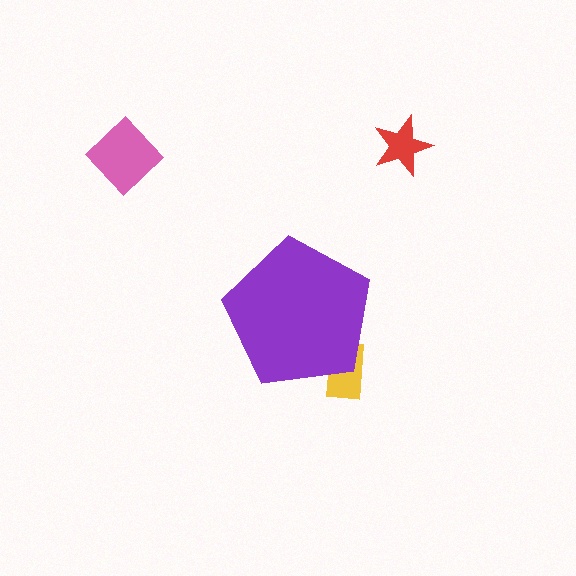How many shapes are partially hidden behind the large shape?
1 shape is partially hidden.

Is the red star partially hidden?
No, the red star is fully visible.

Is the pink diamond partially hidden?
No, the pink diamond is fully visible.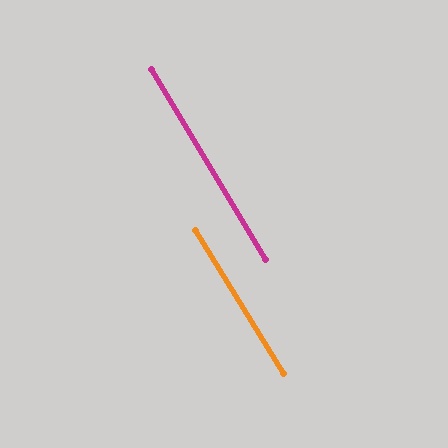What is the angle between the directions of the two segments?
Approximately 1 degree.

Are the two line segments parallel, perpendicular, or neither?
Parallel — their directions differ by only 0.6°.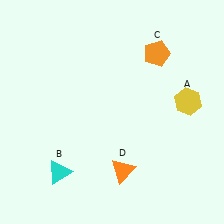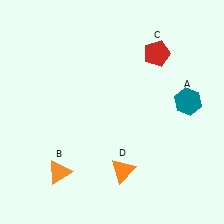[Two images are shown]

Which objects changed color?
A changed from yellow to teal. B changed from cyan to orange. C changed from orange to red.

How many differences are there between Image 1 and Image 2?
There are 3 differences between the two images.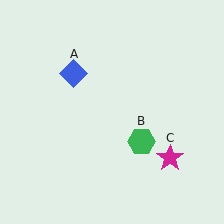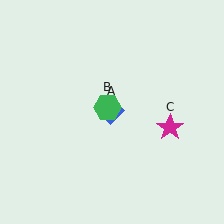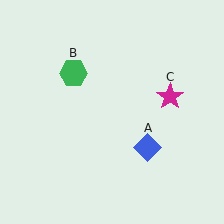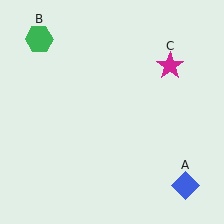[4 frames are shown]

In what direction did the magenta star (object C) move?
The magenta star (object C) moved up.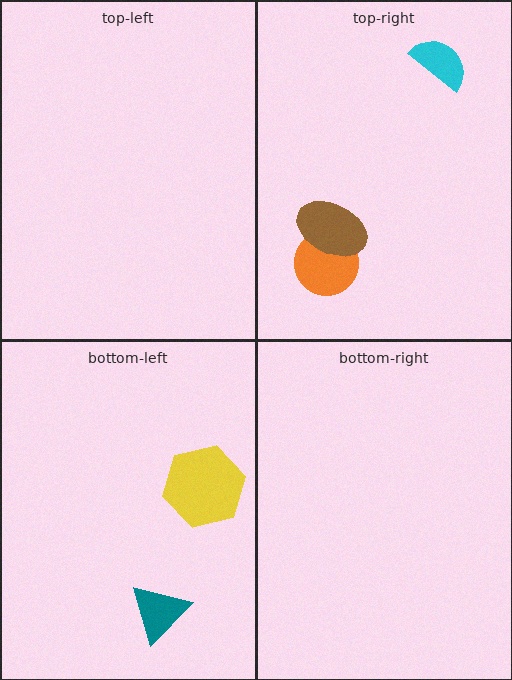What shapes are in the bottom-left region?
The teal triangle, the yellow hexagon.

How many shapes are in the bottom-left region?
2.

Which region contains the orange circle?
The top-right region.